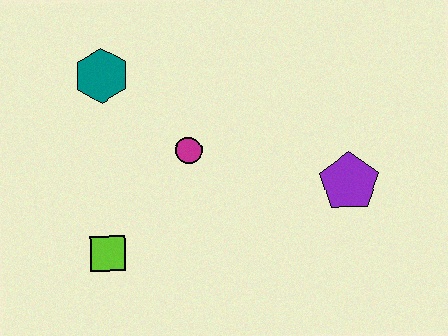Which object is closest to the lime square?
The magenta circle is closest to the lime square.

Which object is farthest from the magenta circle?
The purple pentagon is farthest from the magenta circle.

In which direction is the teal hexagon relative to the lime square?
The teal hexagon is above the lime square.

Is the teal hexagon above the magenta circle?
Yes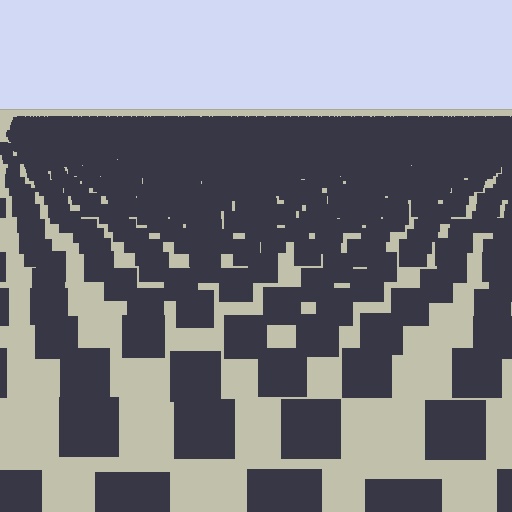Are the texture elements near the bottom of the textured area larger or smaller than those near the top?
Larger. Near the bottom, elements are closer to the viewer and appear at a bigger on-screen size.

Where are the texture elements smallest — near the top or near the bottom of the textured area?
Near the top.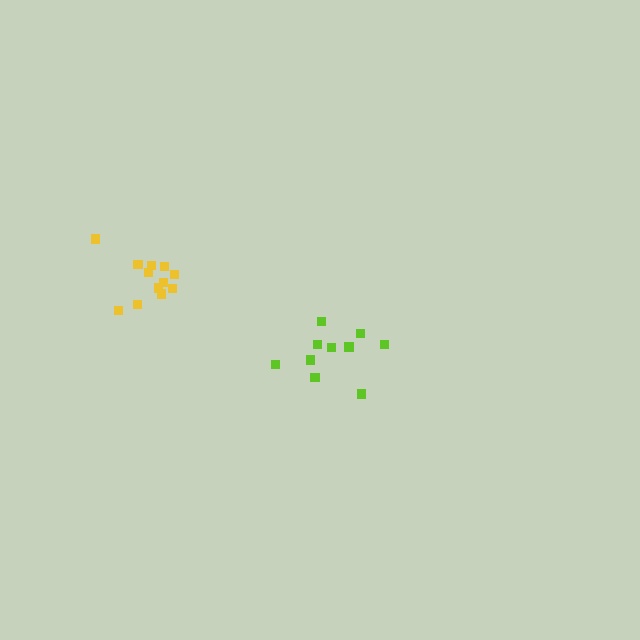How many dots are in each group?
Group 1: 10 dots, Group 2: 12 dots (22 total).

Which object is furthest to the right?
The lime cluster is rightmost.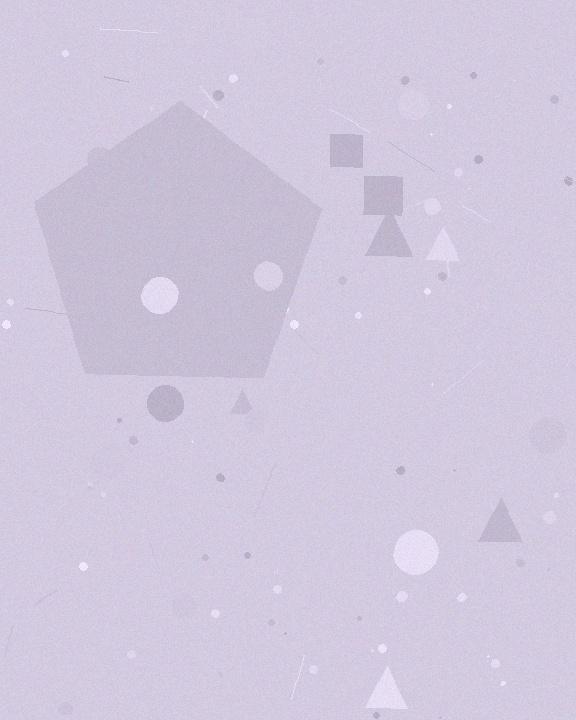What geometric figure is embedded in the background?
A pentagon is embedded in the background.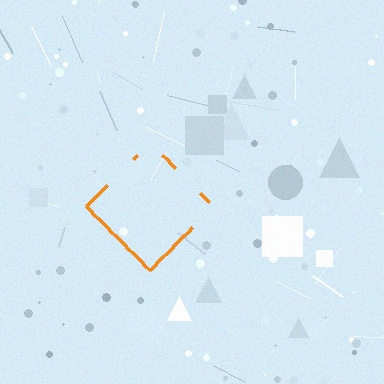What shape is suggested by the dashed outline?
The dashed outline suggests a diamond.